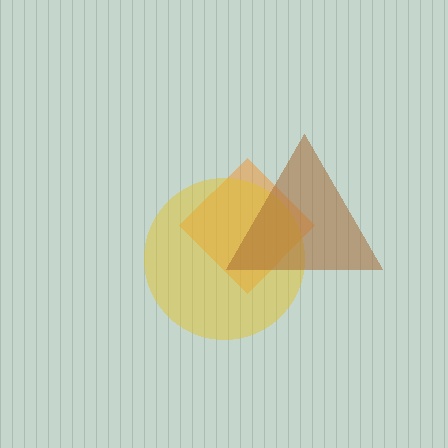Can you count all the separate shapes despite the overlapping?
Yes, there are 3 separate shapes.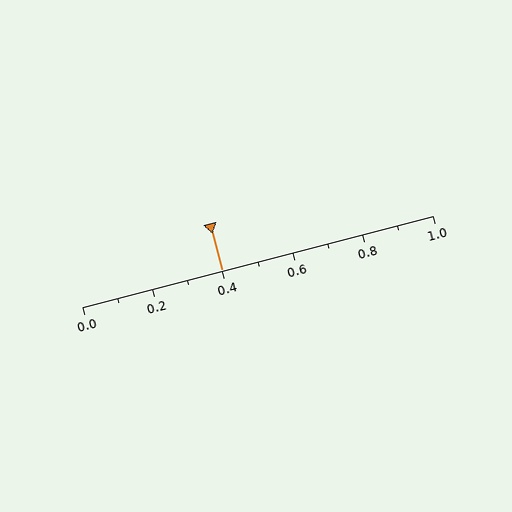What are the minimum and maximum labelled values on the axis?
The axis runs from 0.0 to 1.0.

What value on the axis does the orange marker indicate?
The marker indicates approximately 0.4.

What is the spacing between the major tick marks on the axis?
The major ticks are spaced 0.2 apart.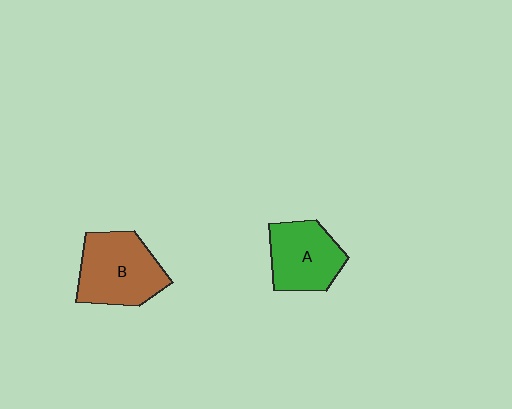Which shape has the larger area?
Shape B (brown).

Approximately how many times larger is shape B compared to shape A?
Approximately 1.2 times.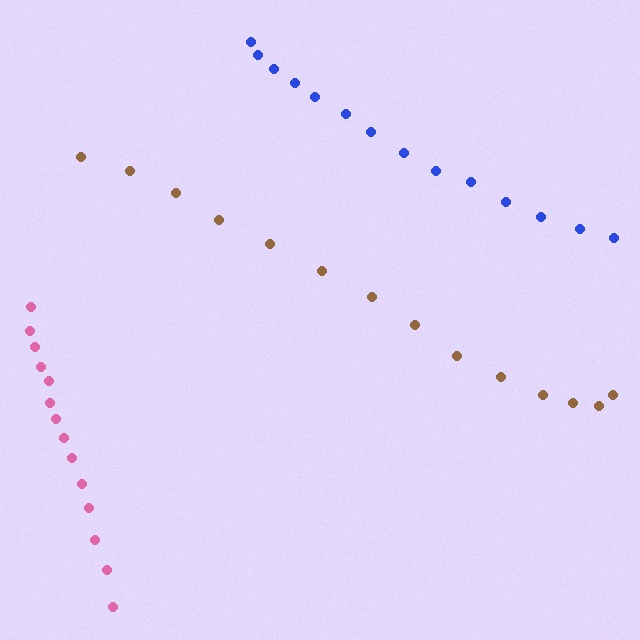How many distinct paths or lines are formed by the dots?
There are 3 distinct paths.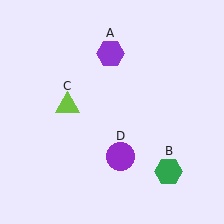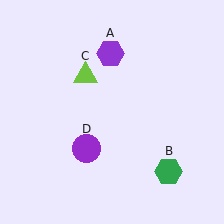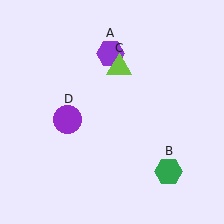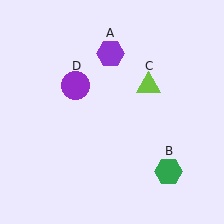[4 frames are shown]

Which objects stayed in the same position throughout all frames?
Purple hexagon (object A) and green hexagon (object B) remained stationary.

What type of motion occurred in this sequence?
The lime triangle (object C), purple circle (object D) rotated clockwise around the center of the scene.